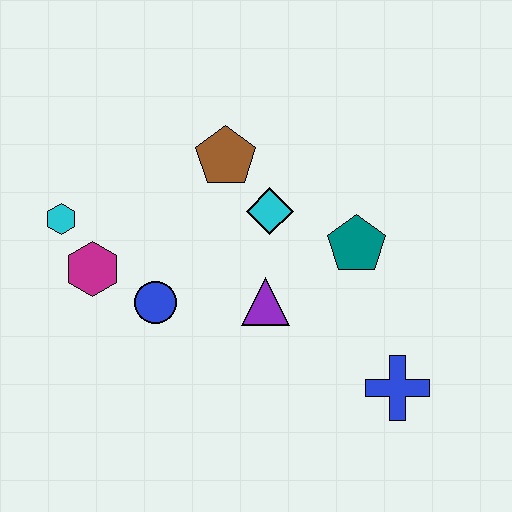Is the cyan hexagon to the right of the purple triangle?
No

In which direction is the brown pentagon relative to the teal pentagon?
The brown pentagon is to the left of the teal pentagon.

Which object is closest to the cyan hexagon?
The magenta hexagon is closest to the cyan hexagon.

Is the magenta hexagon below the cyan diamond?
Yes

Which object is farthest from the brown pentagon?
The blue cross is farthest from the brown pentagon.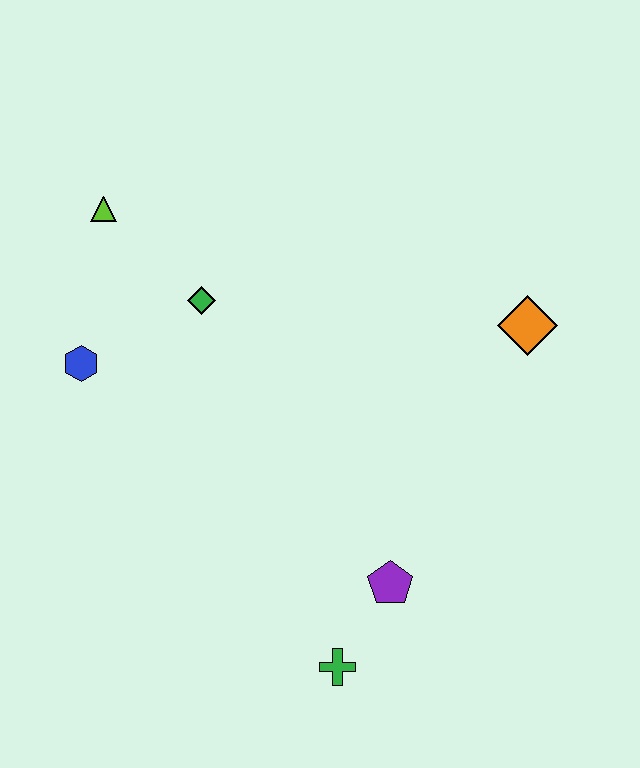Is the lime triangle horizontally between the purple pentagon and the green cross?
No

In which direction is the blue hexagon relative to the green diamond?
The blue hexagon is to the left of the green diamond.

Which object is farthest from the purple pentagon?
The lime triangle is farthest from the purple pentagon.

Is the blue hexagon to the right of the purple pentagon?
No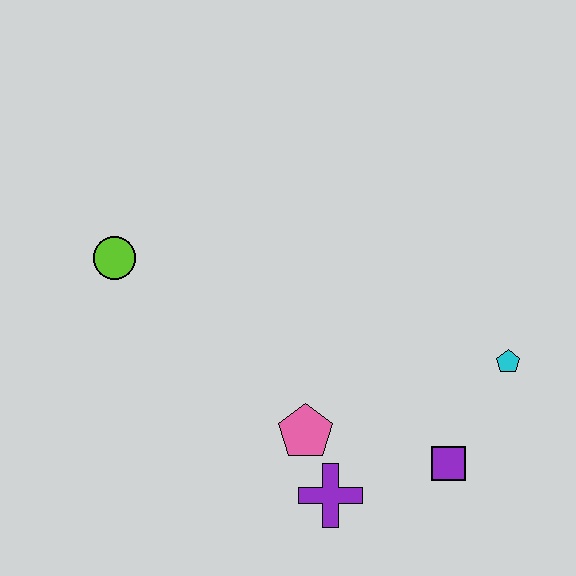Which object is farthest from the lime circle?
The cyan pentagon is farthest from the lime circle.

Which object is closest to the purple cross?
The pink pentagon is closest to the purple cross.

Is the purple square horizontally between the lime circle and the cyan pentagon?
Yes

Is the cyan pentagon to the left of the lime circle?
No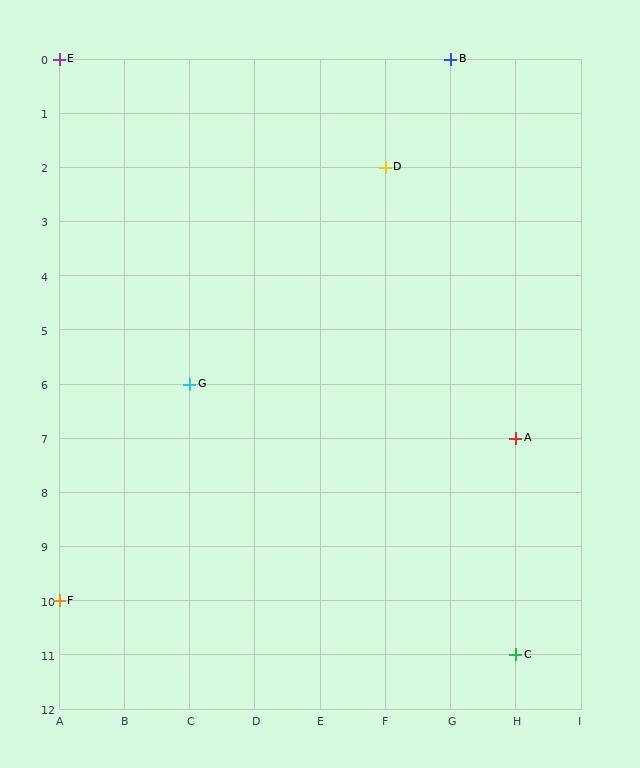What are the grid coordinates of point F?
Point F is at grid coordinates (A, 10).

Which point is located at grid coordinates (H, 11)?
Point C is at (H, 11).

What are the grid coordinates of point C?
Point C is at grid coordinates (H, 11).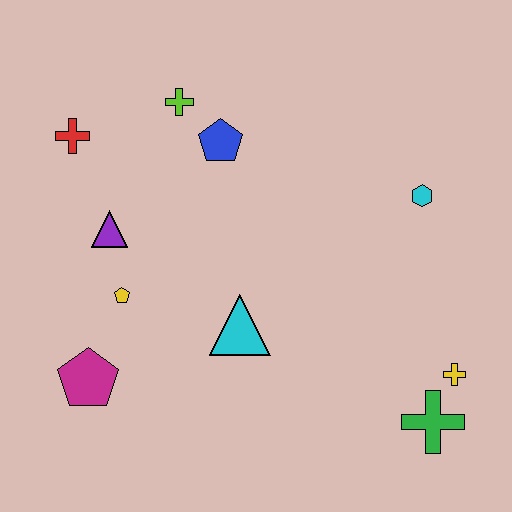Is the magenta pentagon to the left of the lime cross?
Yes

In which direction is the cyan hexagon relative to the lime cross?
The cyan hexagon is to the right of the lime cross.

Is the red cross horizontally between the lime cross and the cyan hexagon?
No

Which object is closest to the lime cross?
The blue pentagon is closest to the lime cross.